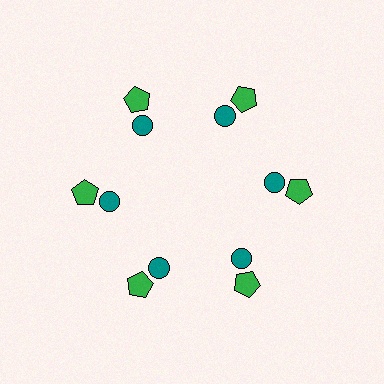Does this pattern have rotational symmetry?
Yes, this pattern has 6-fold rotational symmetry. It looks the same after rotating 60 degrees around the center.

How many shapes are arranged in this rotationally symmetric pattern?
There are 12 shapes, arranged in 6 groups of 2.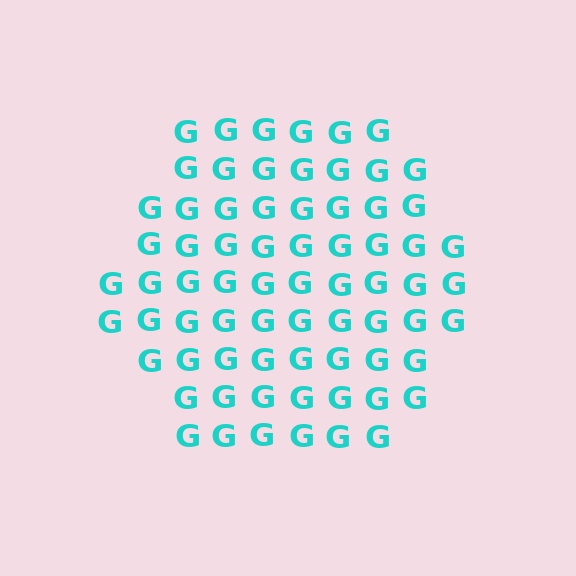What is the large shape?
The large shape is a hexagon.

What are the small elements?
The small elements are letter G's.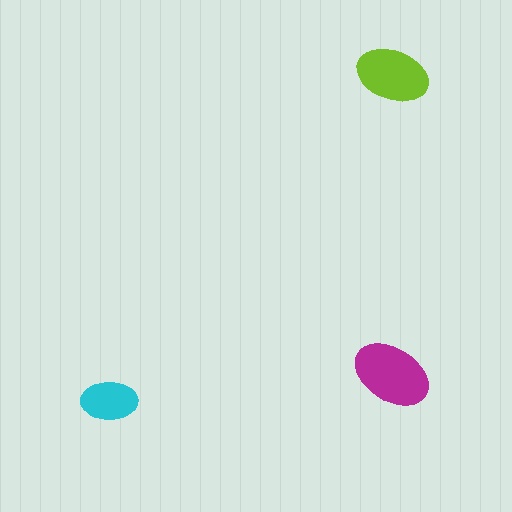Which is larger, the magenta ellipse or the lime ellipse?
The magenta one.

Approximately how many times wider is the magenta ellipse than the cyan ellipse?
About 1.5 times wider.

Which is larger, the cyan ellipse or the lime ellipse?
The lime one.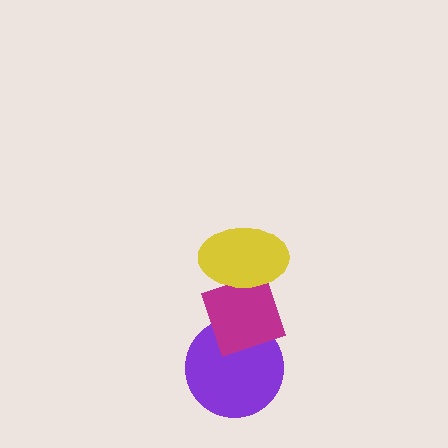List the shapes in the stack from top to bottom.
From top to bottom: the yellow ellipse, the magenta diamond, the purple circle.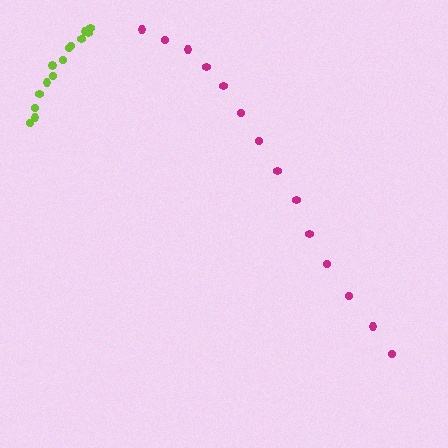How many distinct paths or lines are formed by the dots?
There are 2 distinct paths.